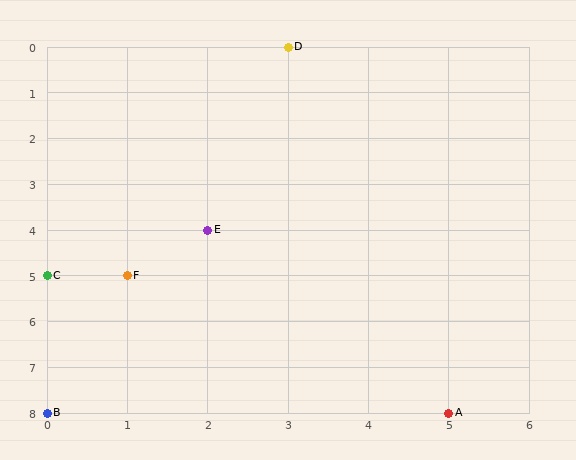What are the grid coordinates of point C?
Point C is at grid coordinates (0, 5).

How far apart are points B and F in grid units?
Points B and F are 1 column and 3 rows apart (about 3.2 grid units diagonally).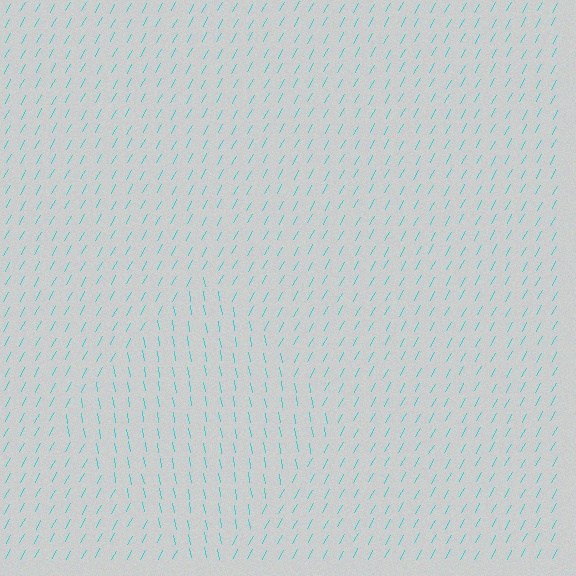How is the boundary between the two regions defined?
The boundary is defined purely by a change in line orientation (approximately 38 degrees difference). All lines are the same color and thickness.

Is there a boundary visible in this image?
Yes, there is a texture boundary formed by a change in line orientation.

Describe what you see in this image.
The image is filled with small cyan line segments. A diamond region in the image has lines oriented differently from the surrounding lines, creating a visible texture boundary.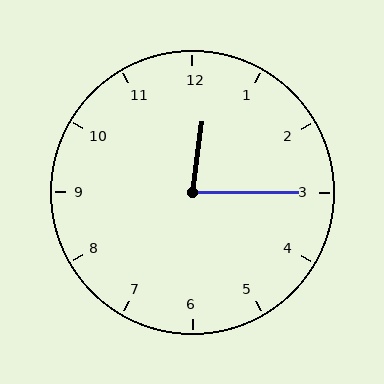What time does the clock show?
12:15.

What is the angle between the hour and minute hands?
Approximately 82 degrees.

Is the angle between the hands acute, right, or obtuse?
It is acute.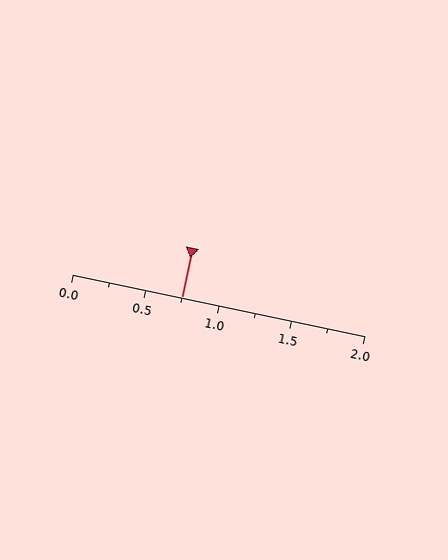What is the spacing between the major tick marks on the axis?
The major ticks are spaced 0.5 apart.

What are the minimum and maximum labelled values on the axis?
The axis runs from 0.0 to 2.0.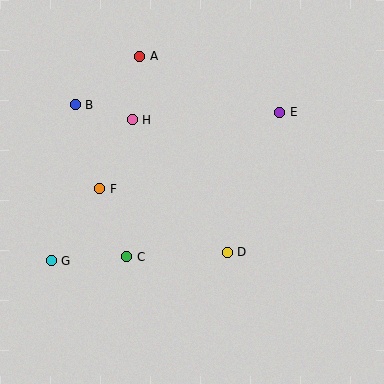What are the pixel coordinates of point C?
Point C is at (127, 257).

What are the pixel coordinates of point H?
Point H is at (132, 120).